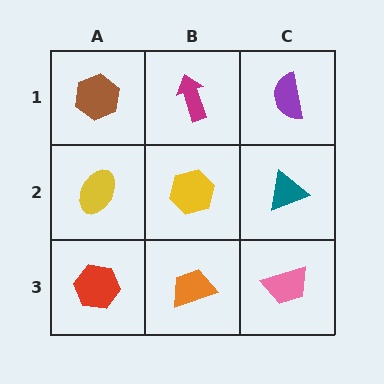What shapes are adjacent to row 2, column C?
A purple semicircle (row 1, column C), a pink trapezoid (row 3, column C), a yellow hexagon (row 2, column B).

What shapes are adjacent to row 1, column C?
A teal triangle (row 2, column C), a magenta arrow (row 1, column B).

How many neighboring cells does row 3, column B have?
3.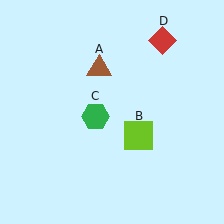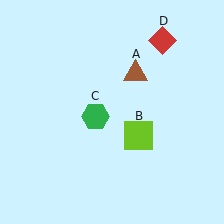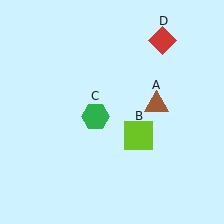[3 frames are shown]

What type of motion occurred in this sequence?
The brown triangle (object A) rotated clockwise around the center of the scene.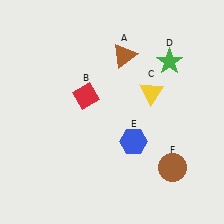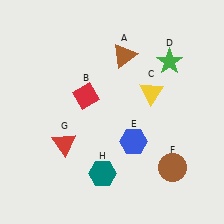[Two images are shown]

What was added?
A red triangle (G), a teal hexagon (H) were added in Image 2.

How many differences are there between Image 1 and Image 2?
There are 2 differences between the two images.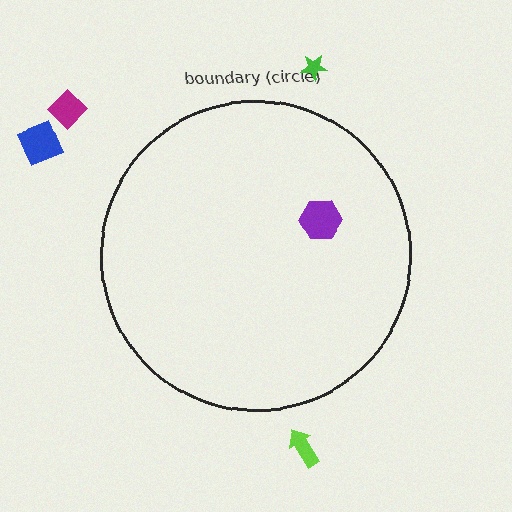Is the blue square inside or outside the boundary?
Outside.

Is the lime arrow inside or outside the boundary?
Outside.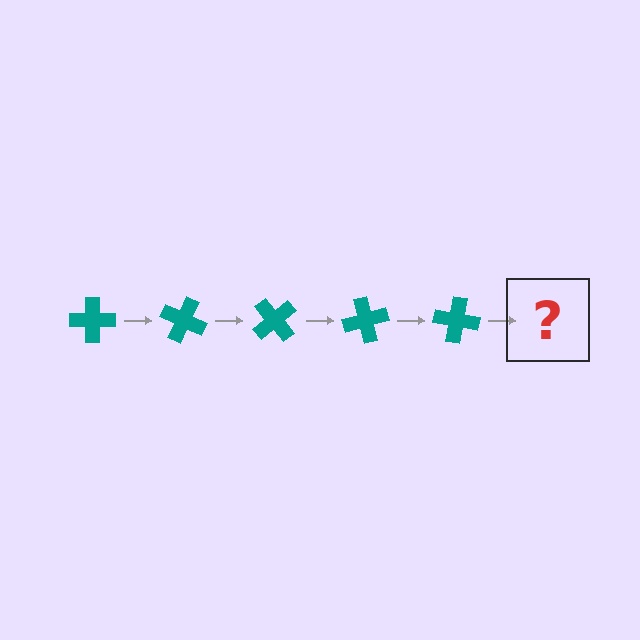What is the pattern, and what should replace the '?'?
The pattern is that the cross rotates 25 degrees each step. The '?' should be a teal cross rotated 125 degrees.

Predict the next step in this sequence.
The next step is a teal cross rotated 125 degrees.